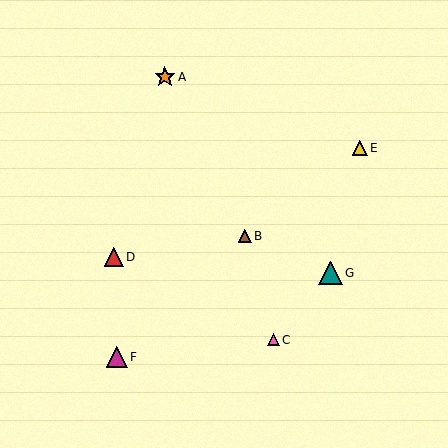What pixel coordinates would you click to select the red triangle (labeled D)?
Click at (114, 257) to select the red triangle D.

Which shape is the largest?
The teal triangle (labeled G) is the largest.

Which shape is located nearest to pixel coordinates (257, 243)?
The brown triangle (labeled B) at (245, 236) is nearest to that location.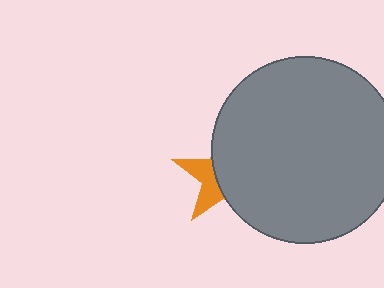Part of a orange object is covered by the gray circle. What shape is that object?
It is a star.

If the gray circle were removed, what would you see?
You would see the complete orange star.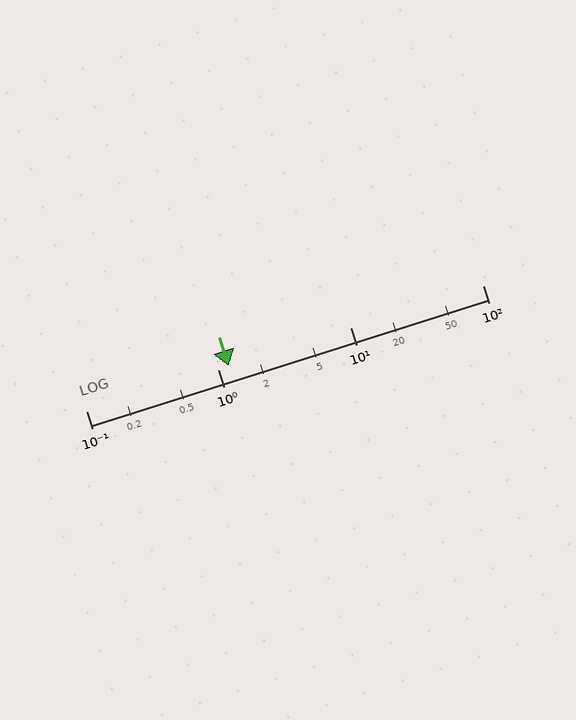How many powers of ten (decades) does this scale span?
The scale spans 3 decades, from 0.1 to 100.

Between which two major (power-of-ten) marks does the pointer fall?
The pointer is between 1 and 10.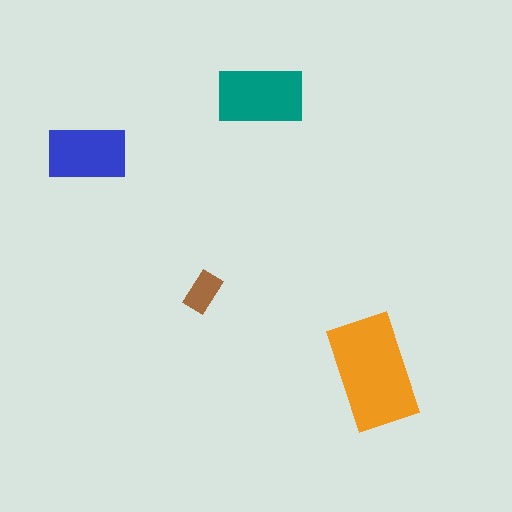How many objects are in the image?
There are 4 objects in the image.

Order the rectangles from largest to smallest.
the orange one, the teal one, the blue one, the brown one.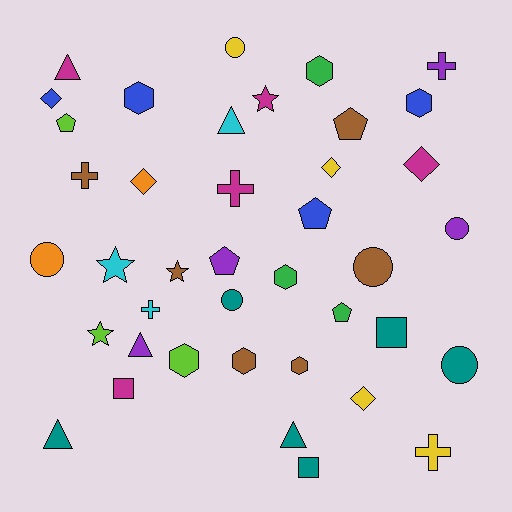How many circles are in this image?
There are 6 circles.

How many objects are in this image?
There are 40 objects.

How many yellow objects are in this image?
There are 4 yellow objects.